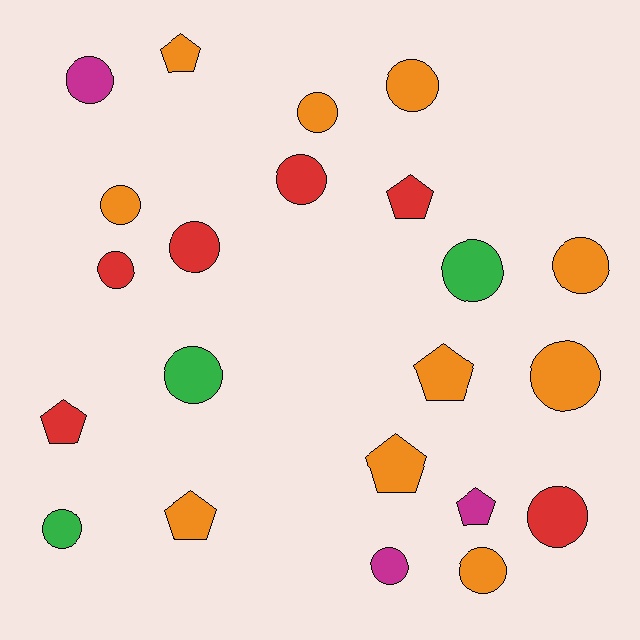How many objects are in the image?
There are 22 objects.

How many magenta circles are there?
There are 2 magenta circles.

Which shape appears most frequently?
Circle, with 15 objects.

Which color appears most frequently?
Orange, with 10 objects.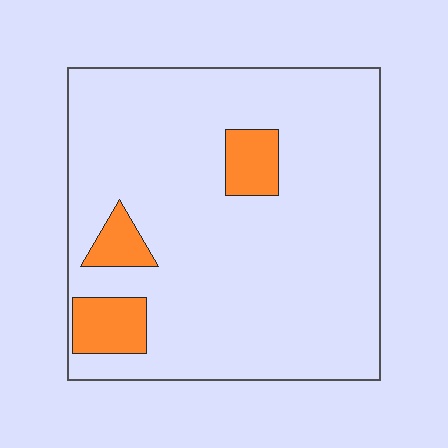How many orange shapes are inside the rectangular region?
3.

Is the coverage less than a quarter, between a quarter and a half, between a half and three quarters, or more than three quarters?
Less than a quarter.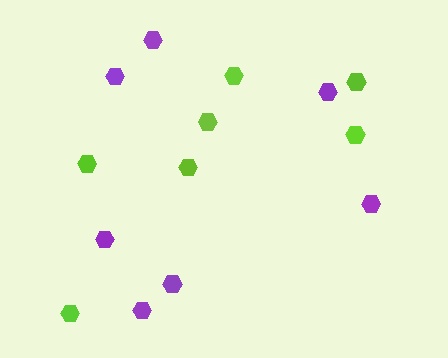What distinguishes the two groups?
There are 2 groups: one group of lime hexagons (7) and one group of purple hexagons (7).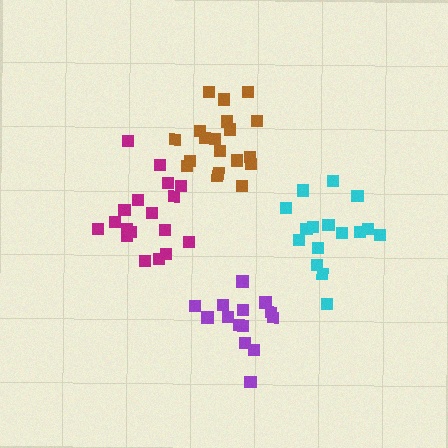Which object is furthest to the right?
The cyan cluster is rightmost.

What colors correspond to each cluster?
The clusters are colored: cyan, brown, purple, magenta.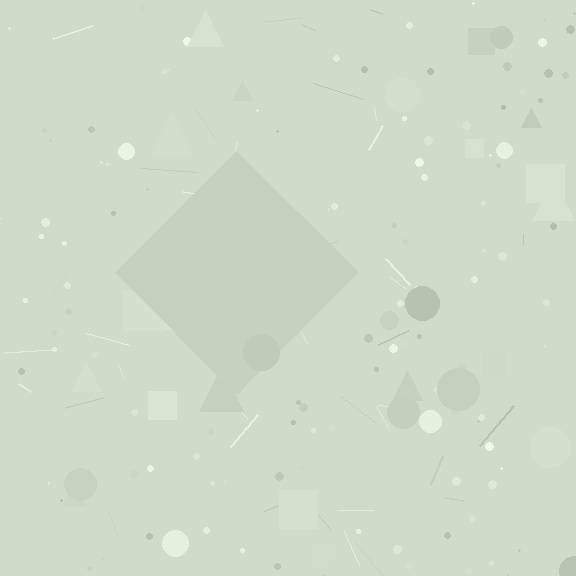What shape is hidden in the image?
A diamond is hidden in the image.